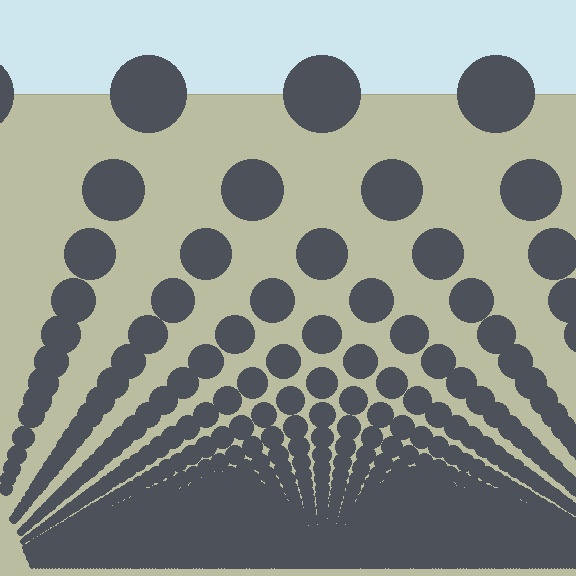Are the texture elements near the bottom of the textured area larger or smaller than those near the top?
Smaller. The gradient is inverted — elements near the bottom are smaller and denser.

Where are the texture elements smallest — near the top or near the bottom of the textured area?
Near the bottom.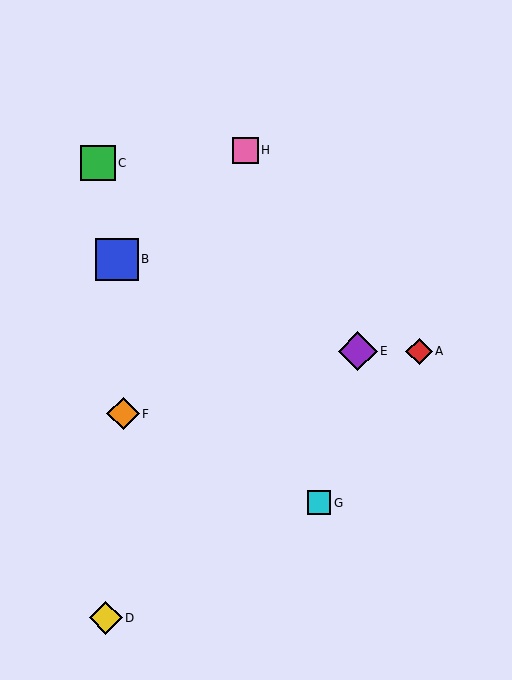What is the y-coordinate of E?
Object E is at y≈351.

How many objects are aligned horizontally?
2 objects (A, E) are aligned horizontally.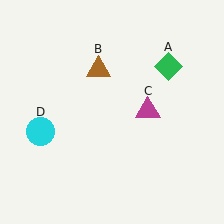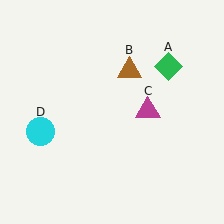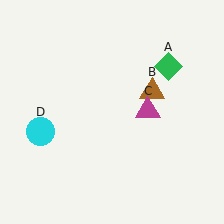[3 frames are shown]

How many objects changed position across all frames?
1 object changed position: brown triangle (object B).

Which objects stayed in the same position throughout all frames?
Green diamond (object A) and magenta triangle (object C) and cyan circle (object D) remained stationary.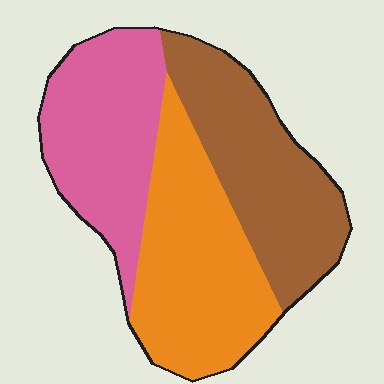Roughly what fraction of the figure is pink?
Pink takes up between a quarter and a half of the figure.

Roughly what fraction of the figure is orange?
Orange covers roughly 35% of the figure.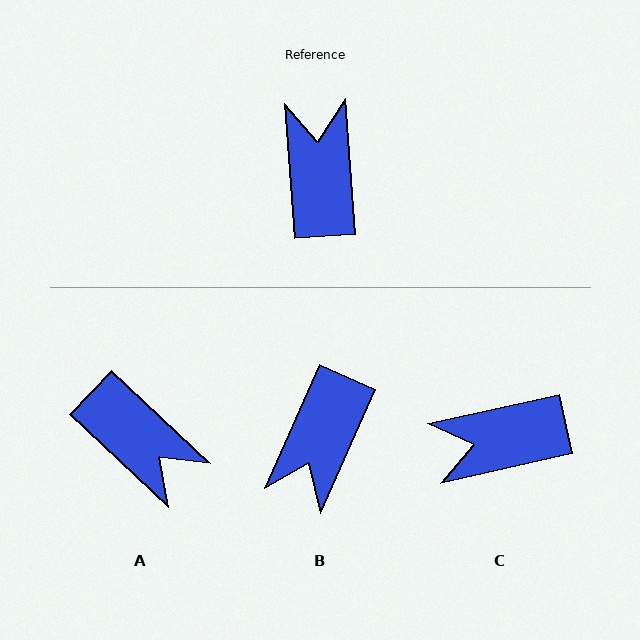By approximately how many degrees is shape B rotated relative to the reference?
Approximately 152 degrees counter-clockwise.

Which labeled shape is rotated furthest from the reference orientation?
B, about 152 degrees away.